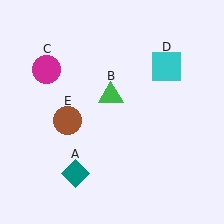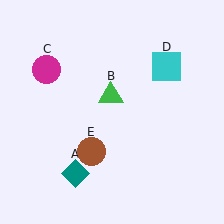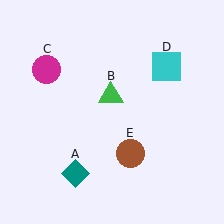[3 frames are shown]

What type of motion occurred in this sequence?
The brown circle (object E) rotated counterclockwise around the center of the scene.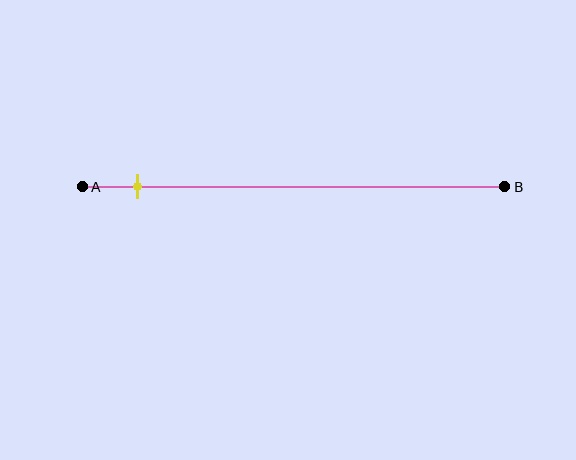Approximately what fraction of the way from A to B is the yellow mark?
The yellow mark is approximately 15% of the way from A to B.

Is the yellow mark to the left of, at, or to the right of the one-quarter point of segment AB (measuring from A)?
The yellow mark is to the left of the one-quarter point of segment AB.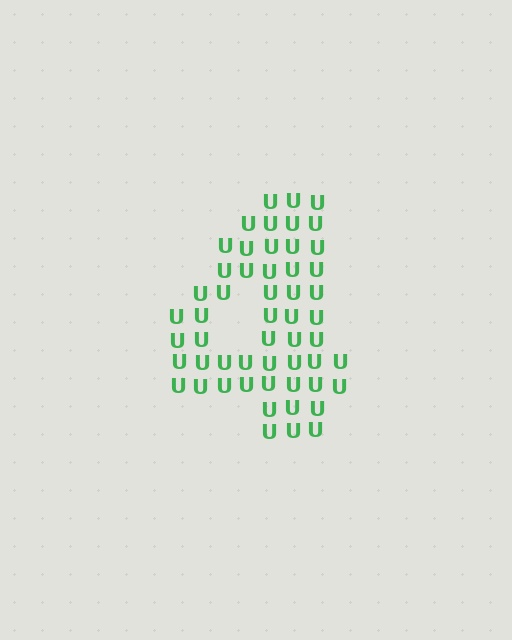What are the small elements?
The small elements are letter U's.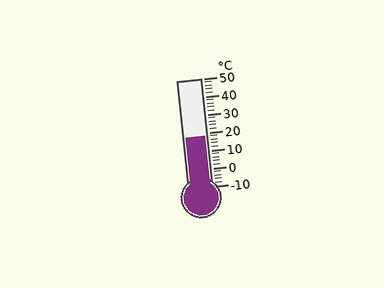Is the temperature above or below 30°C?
The temperature is below 30°C.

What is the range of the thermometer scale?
The thermometer scale ranges from -10°C to 50°C.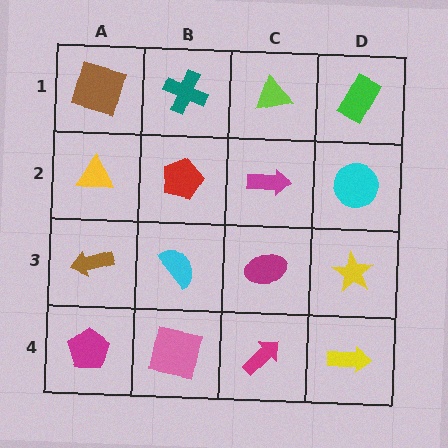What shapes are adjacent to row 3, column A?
A yellow triangle (row 2, column A), a magenta pentagon (row 4, column A), a cyan semicircle (row 3, column B).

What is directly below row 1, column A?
A yellow triangle.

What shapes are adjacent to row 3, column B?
A red pentagon (row 2, column B), a pink square (row 4, column B), a brown arrow (row 3, column A), a magenta ellipse (row 3, column C).